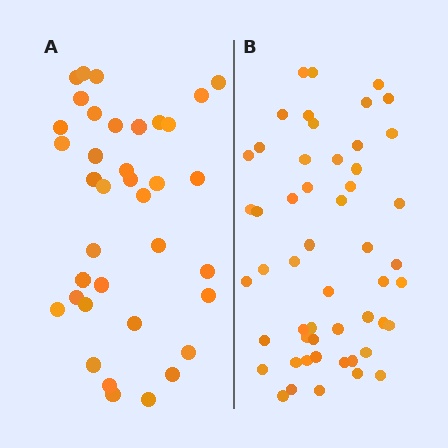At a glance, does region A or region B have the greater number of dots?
Region B (the right region) has more dots.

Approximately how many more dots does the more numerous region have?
Region B has approximately 15 more dots than region A.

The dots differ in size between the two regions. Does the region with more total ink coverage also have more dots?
No. Region A has more total ink coverage because its dots are larger, but region B actually contains more individual dots. Total area can be misleading — the number of items is what matters here.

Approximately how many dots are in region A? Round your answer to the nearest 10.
About 40 dots. (The exact count is 37, which rounds to 40.)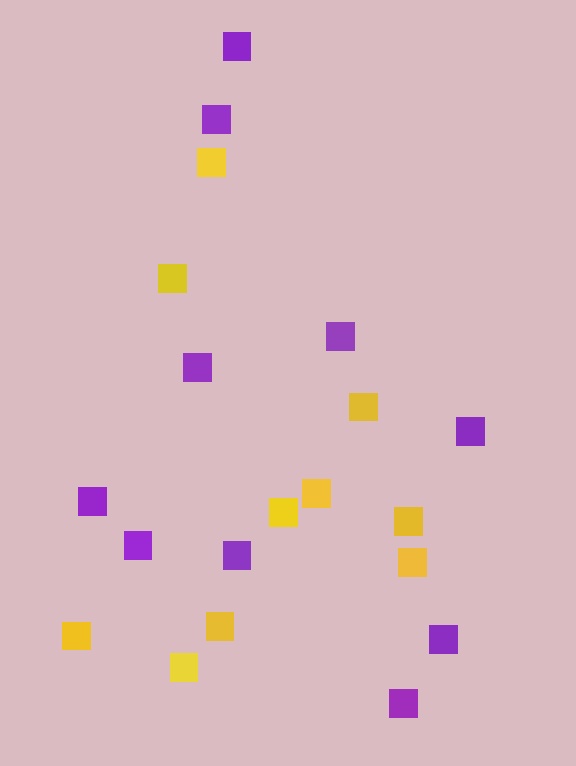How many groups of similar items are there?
There are 2 groups: one group of yellow squares (10) and one group of purple squares (10).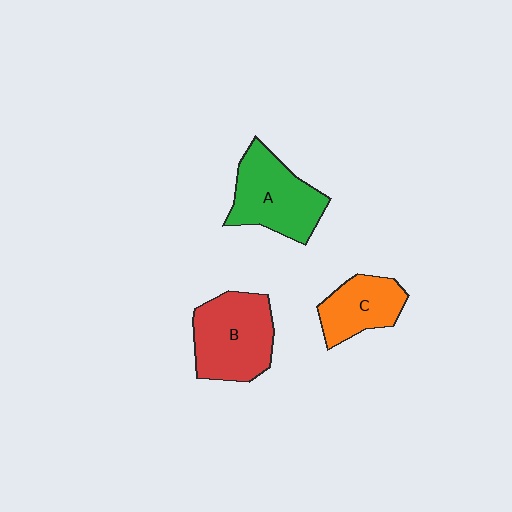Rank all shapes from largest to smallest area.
From largest to smallest: B (red), A (green), C (orange).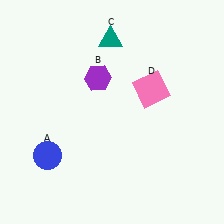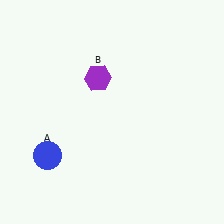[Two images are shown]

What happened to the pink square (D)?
The pink square (D) was removed in Image 2. It was in the top-right area of Image 1.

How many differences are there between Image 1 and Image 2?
There are 2 differences between the two images.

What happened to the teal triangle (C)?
The teal triangle (C) was removed in Image 2. It was in the top-left area of Image 1.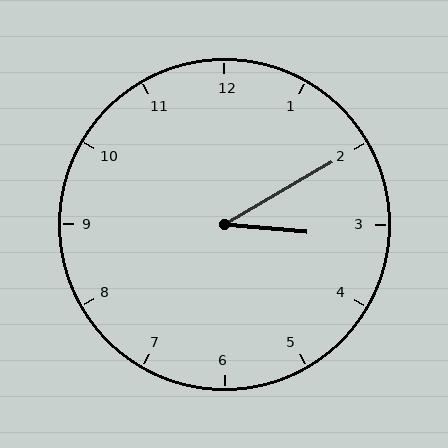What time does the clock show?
3:10.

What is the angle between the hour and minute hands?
Approximately 35 degrees.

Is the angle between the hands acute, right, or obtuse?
It is acute.